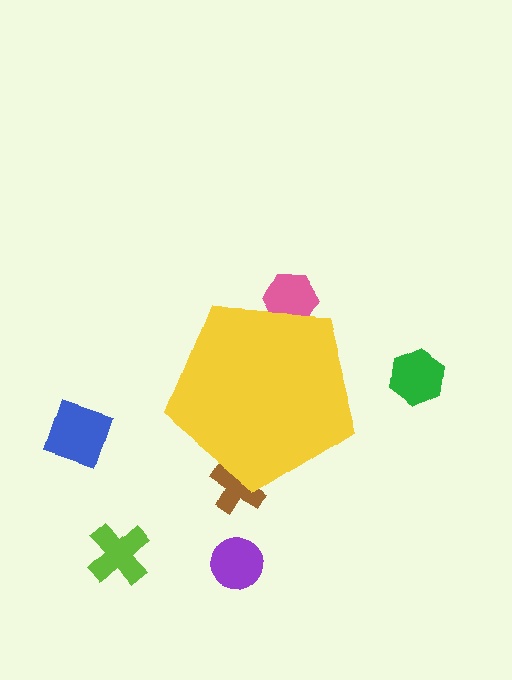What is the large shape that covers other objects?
A yellow pentagon.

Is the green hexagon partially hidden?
No, the green hexagon is fully visible.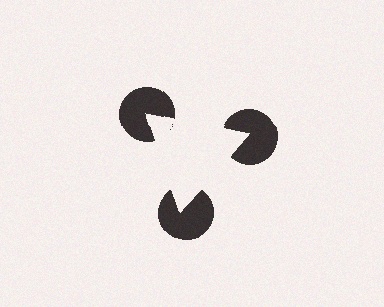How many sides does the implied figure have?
3 sides.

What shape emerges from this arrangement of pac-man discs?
An illusory triangle — its edges are inferred from the aligned wedge cuts in the pac-man discs, not physically drawn.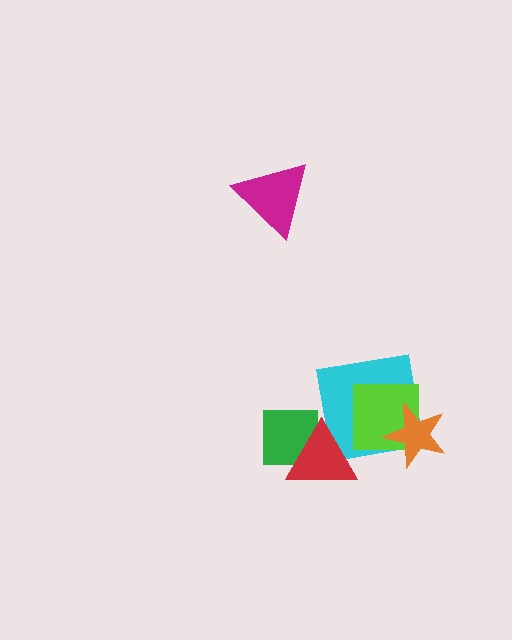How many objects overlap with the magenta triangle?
0 objects overlap with the magenta triangle.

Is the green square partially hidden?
Yes, it is partially covered by another shape.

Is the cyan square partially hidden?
Yes, it is partially covered by another shape.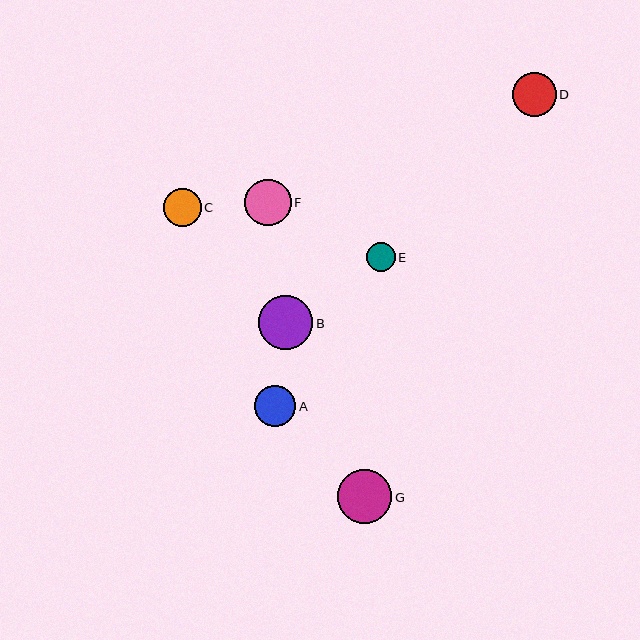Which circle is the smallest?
Circle E is the smallest with a size of approximately 29 pixels.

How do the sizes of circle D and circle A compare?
Circle D and circle A are approximately the same size.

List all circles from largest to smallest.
From largest to smallest: B, G, F, D, A, C, E.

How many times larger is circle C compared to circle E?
Circle C is approximately 1.3 times the size of circle E.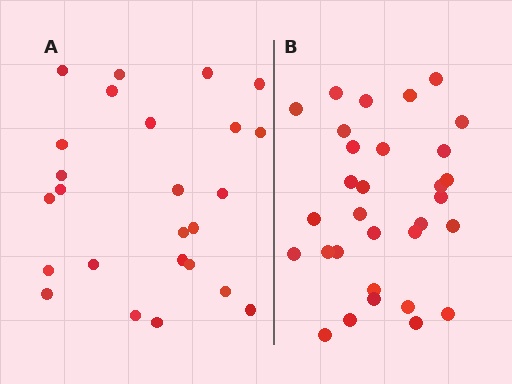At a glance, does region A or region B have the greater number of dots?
Region B (the right region) has more dots.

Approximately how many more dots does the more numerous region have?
Region B has about 6 more dots than region A.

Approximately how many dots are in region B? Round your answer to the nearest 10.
About 30 dots. (The exact count is 31, which rounds to 30.)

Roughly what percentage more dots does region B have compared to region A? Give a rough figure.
About 25% more.